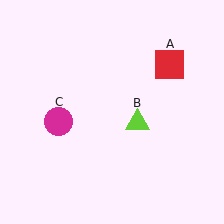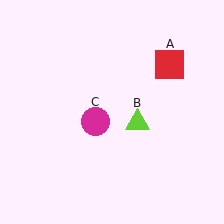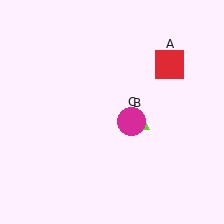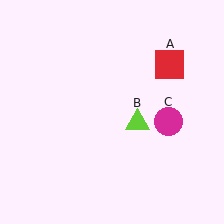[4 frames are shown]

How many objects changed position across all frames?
1 object changed position: magenta circle (object C).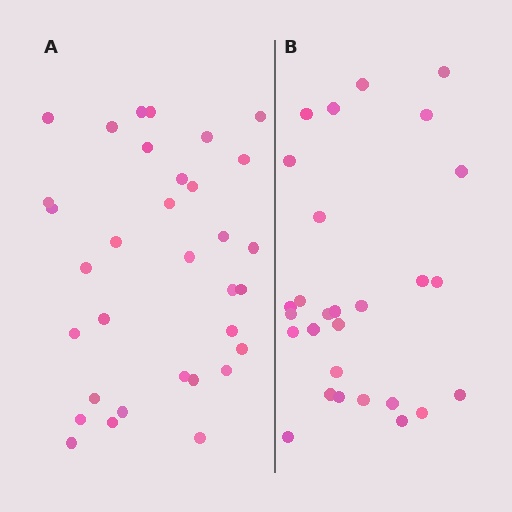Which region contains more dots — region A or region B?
Region A (the left region) has more dots.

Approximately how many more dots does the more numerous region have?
Region A has about 5 more dots than region B.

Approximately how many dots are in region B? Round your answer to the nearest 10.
About 30 dots. (The exact count is 28, which rounds to 30.)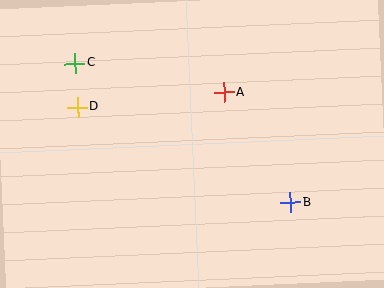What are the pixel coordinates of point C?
Point C is at (75, 63).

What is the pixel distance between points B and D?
The distance between B and D is 233 pixels.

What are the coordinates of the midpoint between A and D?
The midpoint between A and D is at (151, 100).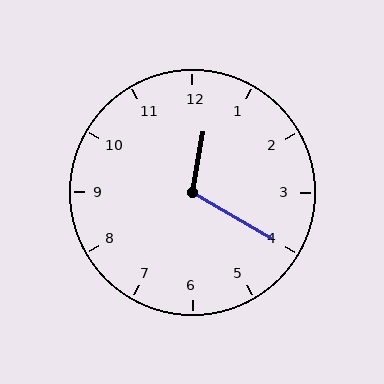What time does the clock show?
12:20.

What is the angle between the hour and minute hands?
Approximately 110 degrees.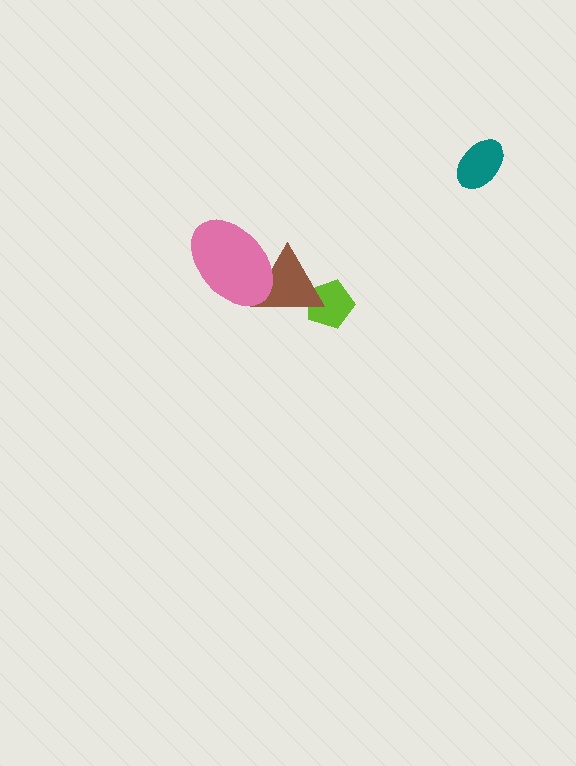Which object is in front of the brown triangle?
The pink ellipse is in front of the brown triangle.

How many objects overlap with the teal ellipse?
0 objects overlap with the teal ellipse.